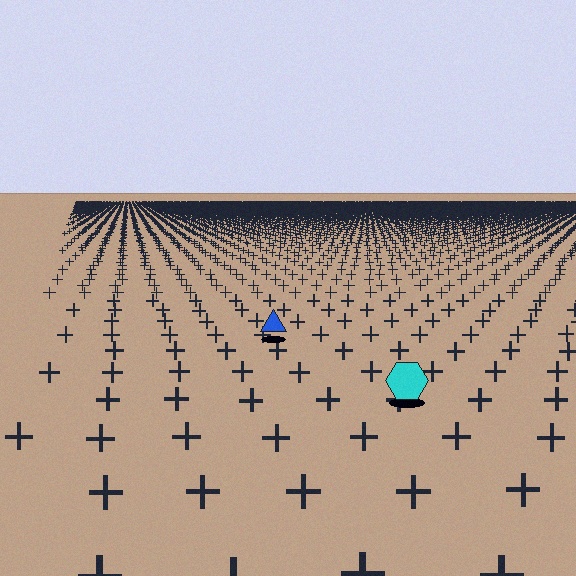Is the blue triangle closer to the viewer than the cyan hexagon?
No. The cyan hexagon is closer — you can tell from the texture gradient: the ground texture is coarser near it.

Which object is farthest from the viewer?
The blue triangle is farthest from the viewer. It appears smaller and the ground texture around it is denser.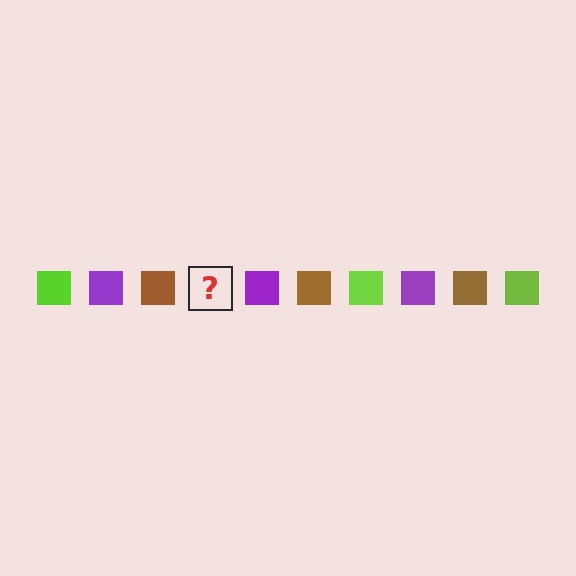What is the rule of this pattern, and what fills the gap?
The rule is that the pattern cycles through lime, purple, brown squares. The gap should be filled with a lime square.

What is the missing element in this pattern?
The missing element is a lime square.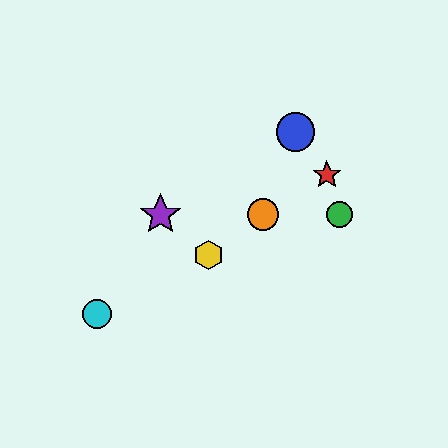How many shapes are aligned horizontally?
3 shapes (the green circle, the purple star, the orange circle) are aligned horizontally.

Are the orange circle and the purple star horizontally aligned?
Yes, both are at y≈215.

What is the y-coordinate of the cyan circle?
The cyan circle is at y≈314.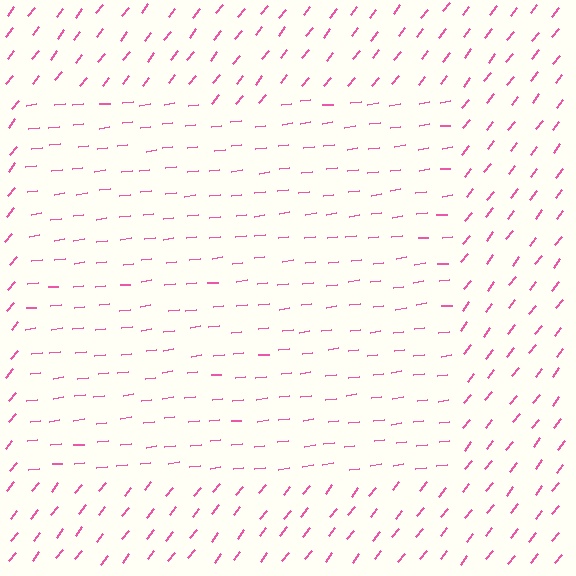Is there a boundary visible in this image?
Yes, there is a texture boundary formed by a change in line orientation.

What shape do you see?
I see a rectangle.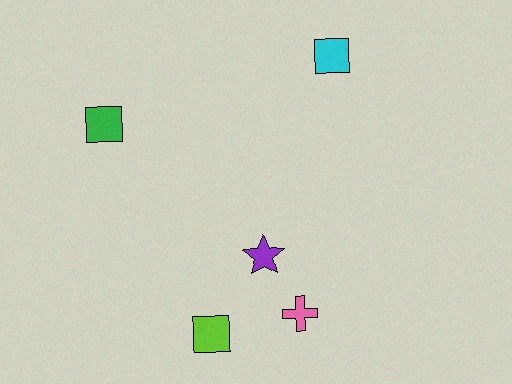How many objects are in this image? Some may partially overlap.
There are 5 objects.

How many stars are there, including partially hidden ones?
There is 1 star.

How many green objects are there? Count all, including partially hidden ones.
There is 1 green object.